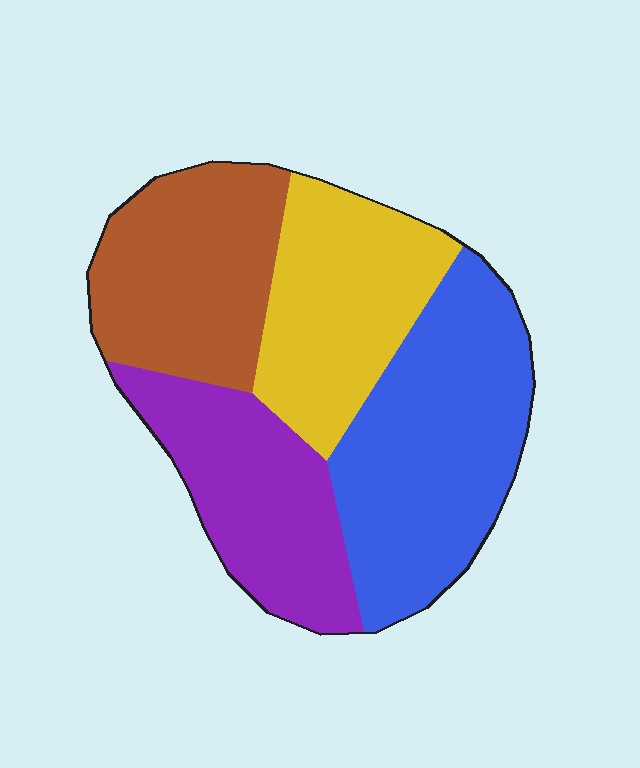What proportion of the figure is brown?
Brown covers roughly 25% of the figure.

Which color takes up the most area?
Blue, at roughly 30%.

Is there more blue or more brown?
Blue.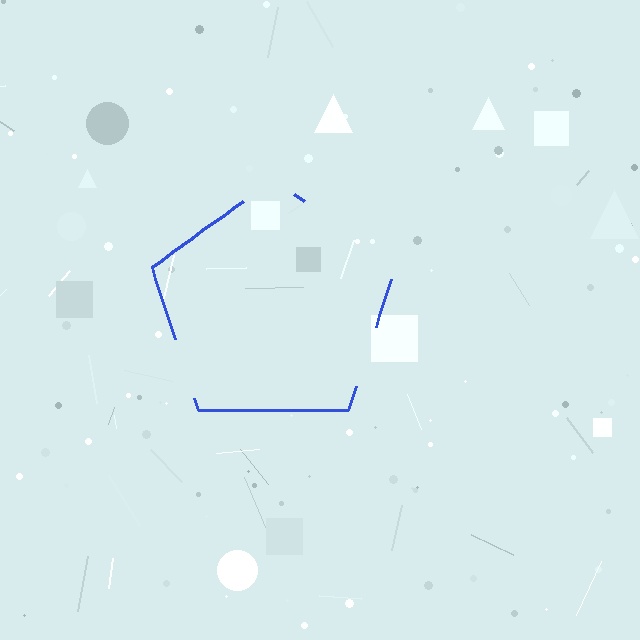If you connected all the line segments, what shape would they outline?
They would outline a pentagon.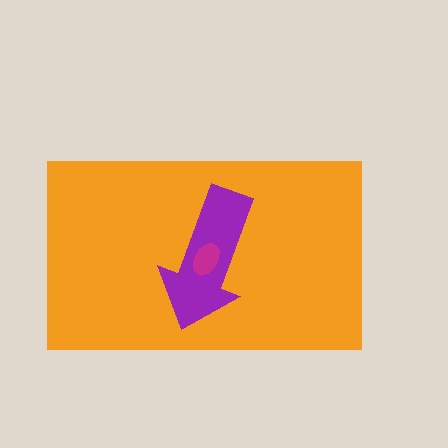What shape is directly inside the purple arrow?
The magenta ellipse.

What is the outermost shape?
The orange rectangle.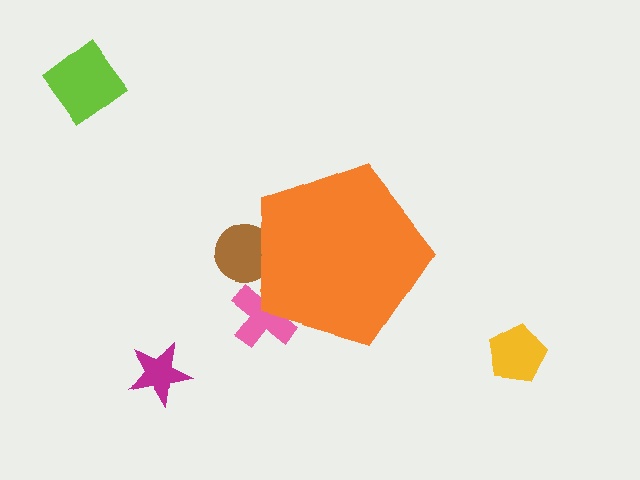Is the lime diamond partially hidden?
No, the lime diamond is fully visible.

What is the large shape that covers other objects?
An orange pentagon.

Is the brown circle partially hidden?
Yes, the brown circle is partially hidden behind the orange pentagon.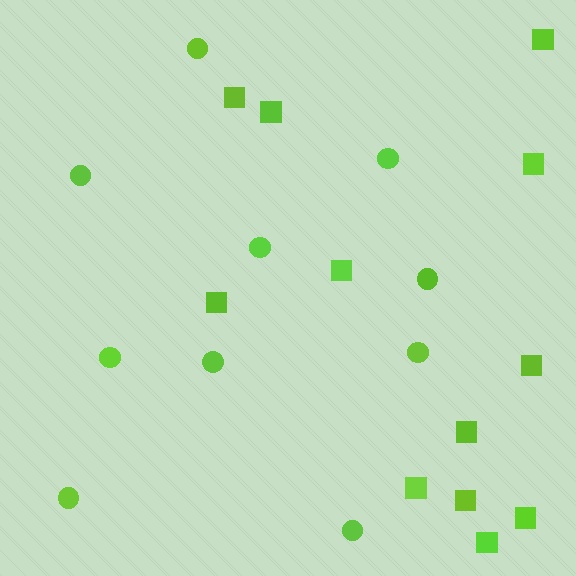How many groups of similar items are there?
There are 2 groups: one group of squares (12) and one group of circles (10).